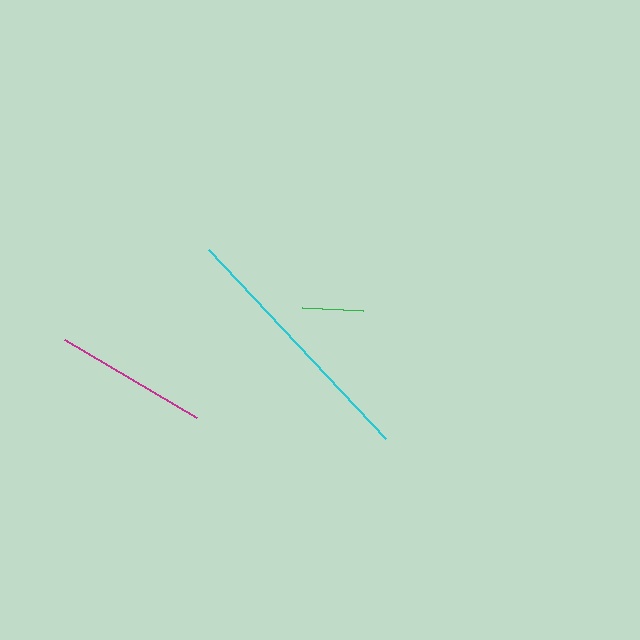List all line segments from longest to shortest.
From longest to shortest: cyan, magenta, green.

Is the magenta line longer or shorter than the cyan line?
The cyan line is longer than the magenta line.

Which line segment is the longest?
The cyan line is the longest at approximately 259 pixels.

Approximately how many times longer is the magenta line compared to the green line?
The magenta line is approximately 2.5 times the length of the green line.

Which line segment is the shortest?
The green line is the shortest at approximately 61 pixels.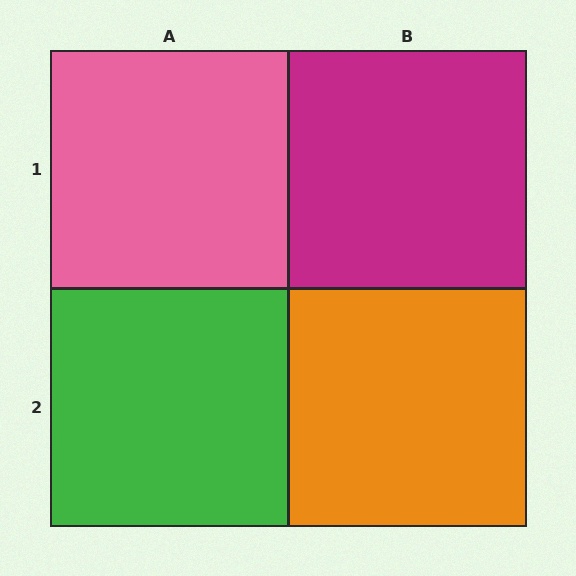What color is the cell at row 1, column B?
Magenta.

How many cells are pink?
1 cell is pink.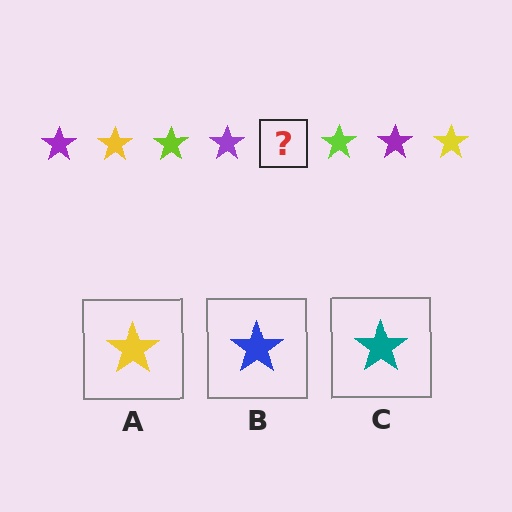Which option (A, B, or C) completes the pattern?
A.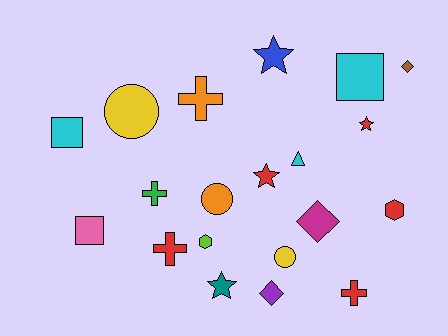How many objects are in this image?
There are 20 objects.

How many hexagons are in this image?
There are 2 hexagons.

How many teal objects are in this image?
There is 1 teal object.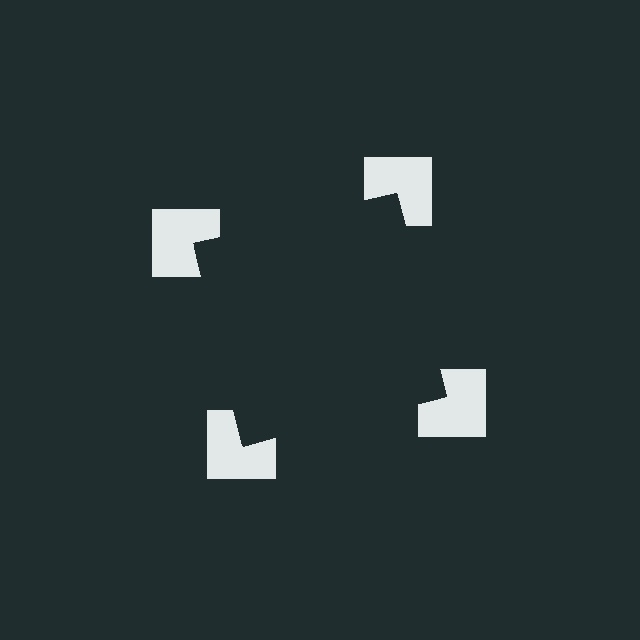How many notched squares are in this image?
There are 4 — one at each vertex of the illusory square.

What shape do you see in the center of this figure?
An illusory square — its edges are inferred from the aligned wedge cuts in the notched squares, not physically drawn.